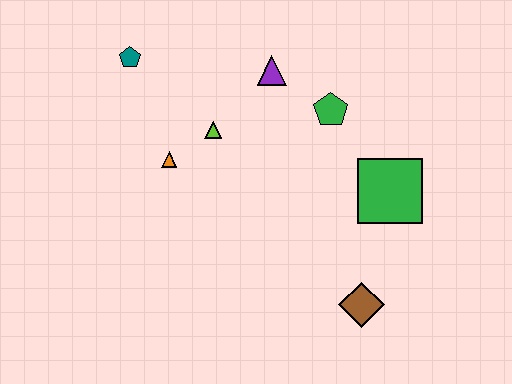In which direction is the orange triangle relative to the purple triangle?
The orange triangle is to the left of the purple triangle.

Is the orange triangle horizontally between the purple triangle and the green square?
No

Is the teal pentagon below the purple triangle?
No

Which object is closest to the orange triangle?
The lime triangle is closest to the orange triangle.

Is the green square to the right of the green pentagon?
Yes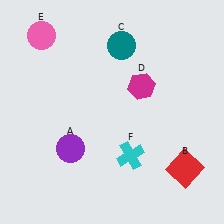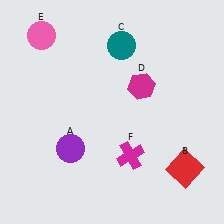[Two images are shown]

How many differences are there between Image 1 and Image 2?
There is 1 difference between the two images.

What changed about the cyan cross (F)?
In Image 1, F is cyan. In Image 2, it changed to magenta.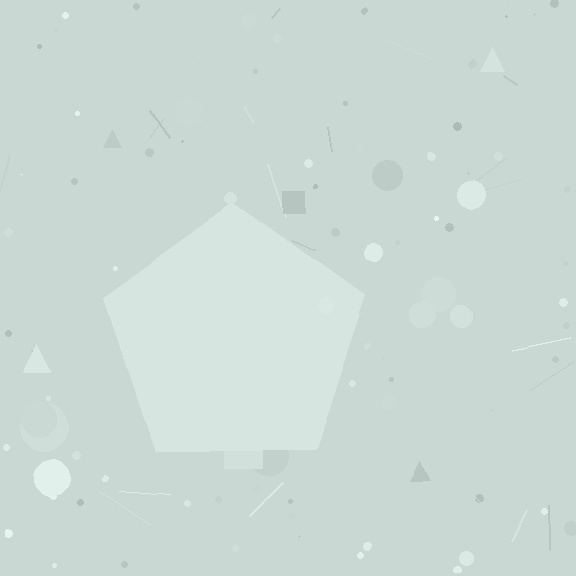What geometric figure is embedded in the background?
A pentagon is embedded in the background.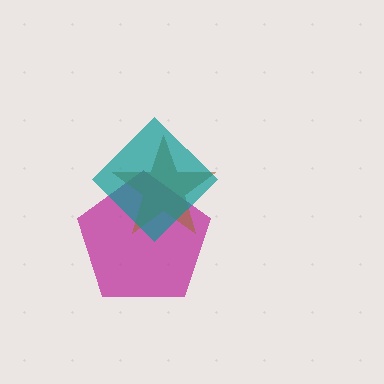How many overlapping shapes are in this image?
There are 3 overlapping shapes in the image.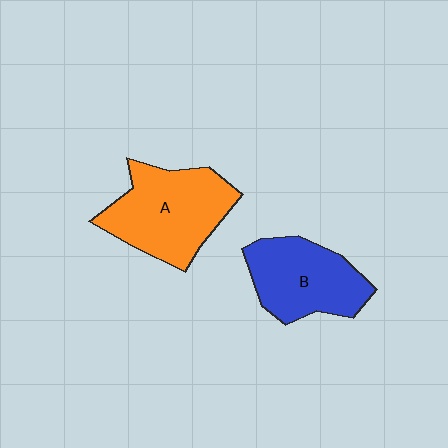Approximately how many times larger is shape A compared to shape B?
Approximately 1.2 times.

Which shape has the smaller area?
Shape B (blue).